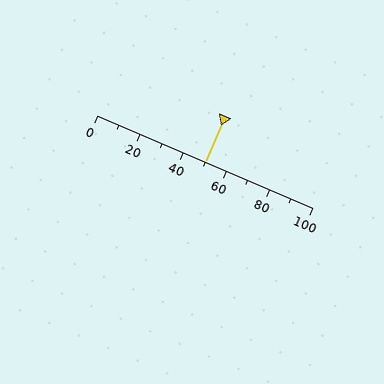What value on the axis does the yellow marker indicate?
The marker indicates approximately 50.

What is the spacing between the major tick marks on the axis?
The major ticks are spaced 20 apart.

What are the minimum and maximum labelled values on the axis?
The axis runs from 0 to 100.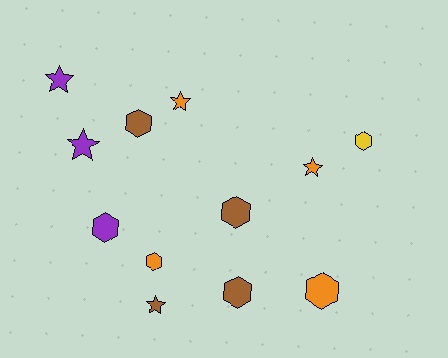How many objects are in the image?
There are 12 objects.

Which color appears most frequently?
Brown, with 4 objects.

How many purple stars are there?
There are 2 purple stars.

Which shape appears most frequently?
Hexagon, with 7 objects.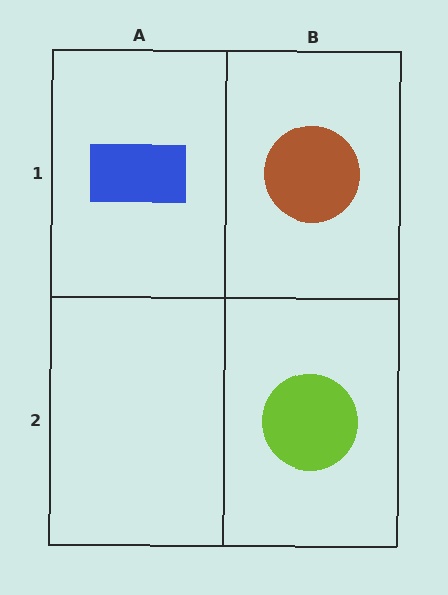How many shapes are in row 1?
2 shapes.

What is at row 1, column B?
A brown circle.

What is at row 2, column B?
A lime circle.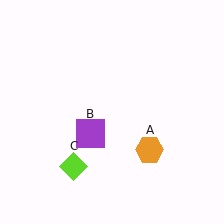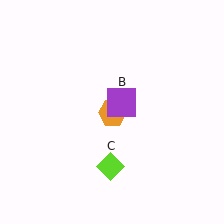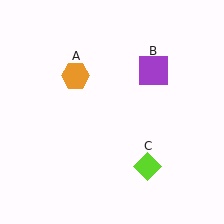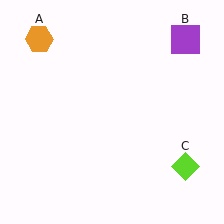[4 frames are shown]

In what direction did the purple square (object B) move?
The purple square (object B) moved up and to the right.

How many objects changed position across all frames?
3 objects changed position: orange hexagon (object A), purple square (object B), lime diamond (object C).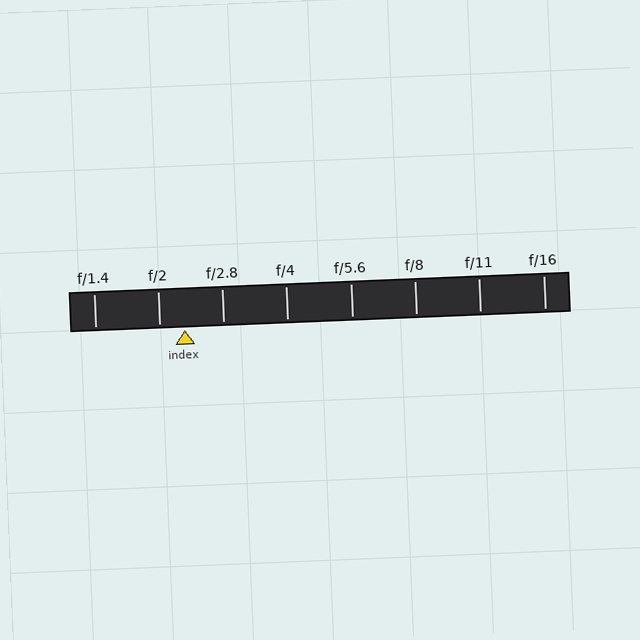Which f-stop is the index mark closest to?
The index mark is closest to f/2.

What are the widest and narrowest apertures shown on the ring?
The widest aperture shown is f/1.4 and the narrowest is f/16.